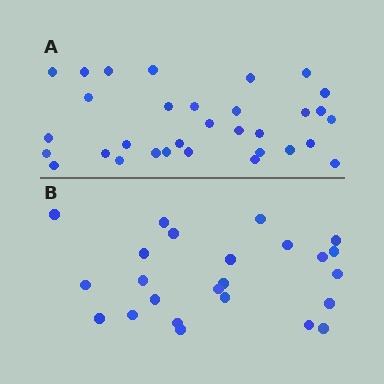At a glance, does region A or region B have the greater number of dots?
Region A (the top region) has more dots.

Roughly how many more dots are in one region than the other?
Region A has roughly 8 or so more dots than region B.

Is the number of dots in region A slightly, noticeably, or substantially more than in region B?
Region A has noticeably more, but not dramatically so. The ratio is roughly 1.3 to 1.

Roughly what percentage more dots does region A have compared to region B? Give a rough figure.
About 35% more.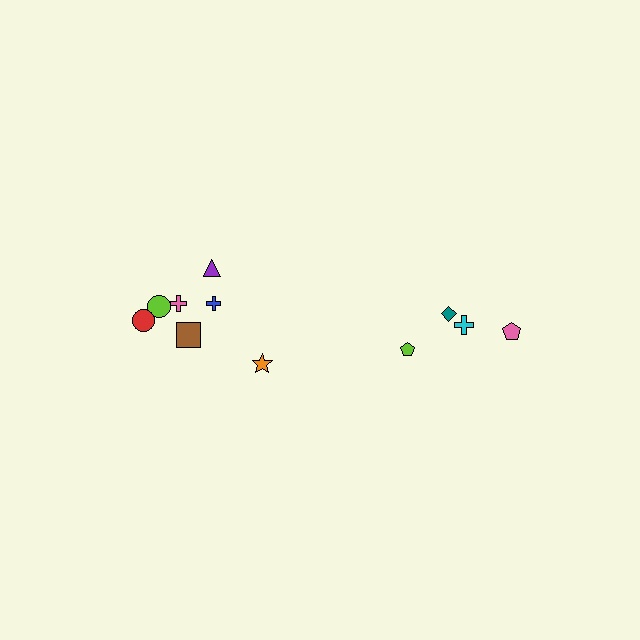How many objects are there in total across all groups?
There are 11 objects.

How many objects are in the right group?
There are 4 objects.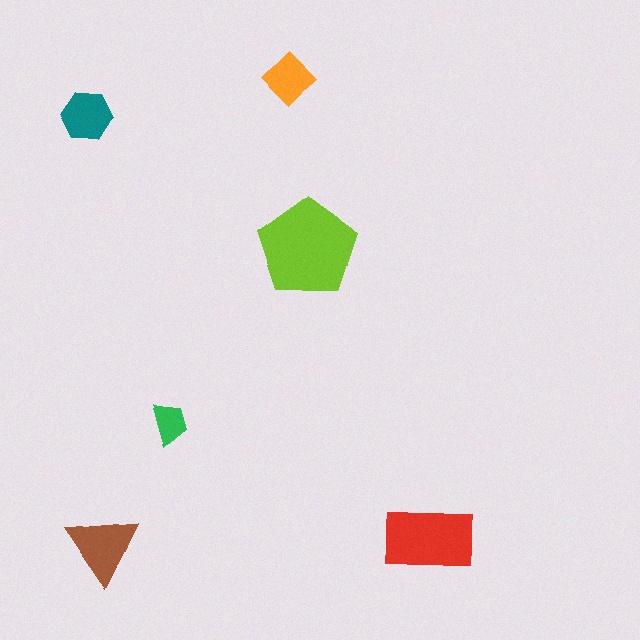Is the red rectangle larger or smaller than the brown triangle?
Larger.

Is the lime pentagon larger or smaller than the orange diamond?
Larger.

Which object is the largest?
The lime pentagon.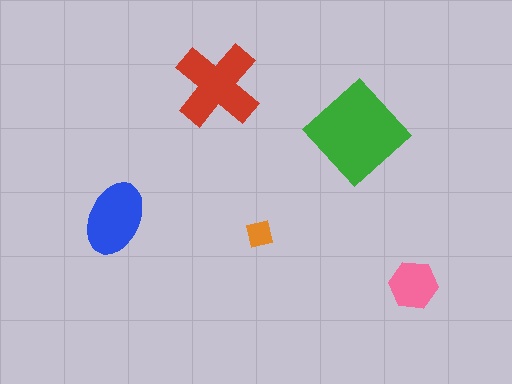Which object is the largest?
The green diamond.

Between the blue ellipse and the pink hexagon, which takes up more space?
The blue ellipse.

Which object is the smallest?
The orange square.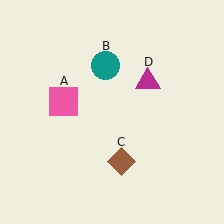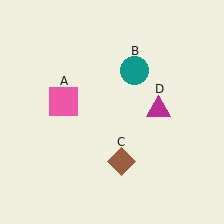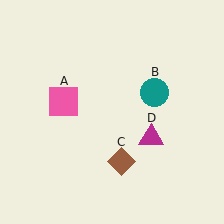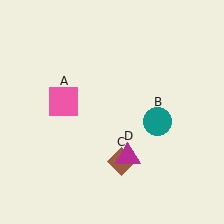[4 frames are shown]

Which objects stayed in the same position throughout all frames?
Pink square (object A) and brown diamond (object C) remained stationary.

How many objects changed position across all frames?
2 objects changed position: teal circle (object B), magenta triangle (object D).